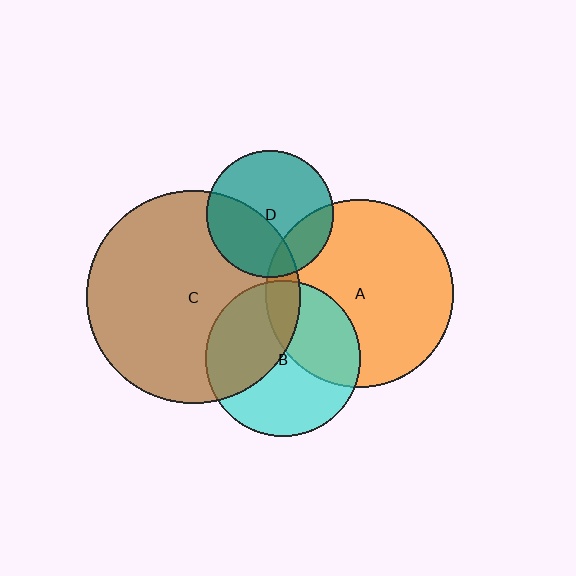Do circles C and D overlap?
Yes.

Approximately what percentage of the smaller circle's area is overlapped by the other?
Approximately 40%.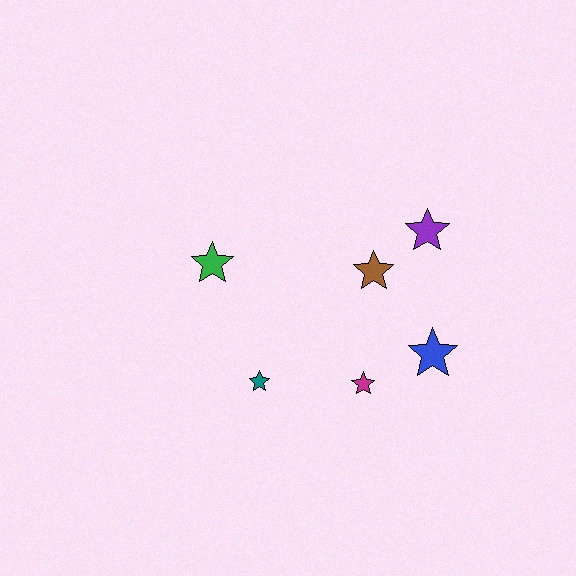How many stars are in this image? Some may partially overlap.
There are 6 stars.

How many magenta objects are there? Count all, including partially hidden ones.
There is 1 magenta object.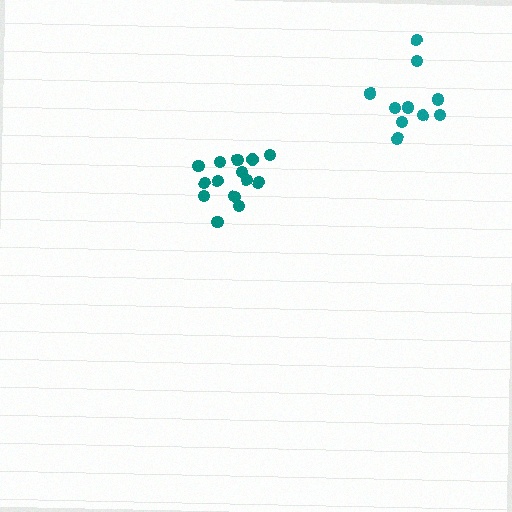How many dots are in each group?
Group 1: 14 dots, Group 2: 10 dots (24 total).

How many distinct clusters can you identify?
There are 2 distinct clusters.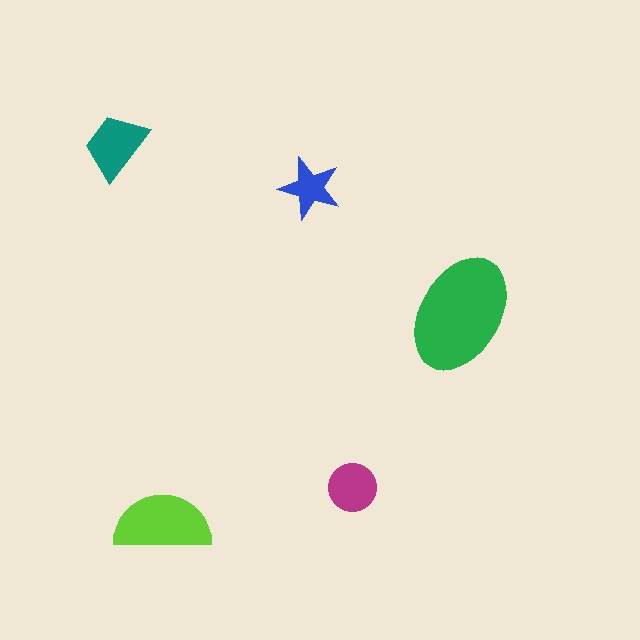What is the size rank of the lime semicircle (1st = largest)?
2nd.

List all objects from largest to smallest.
The green ellipse, the lime semicircle, the teal trapezoid, the magenta circle, the blue star.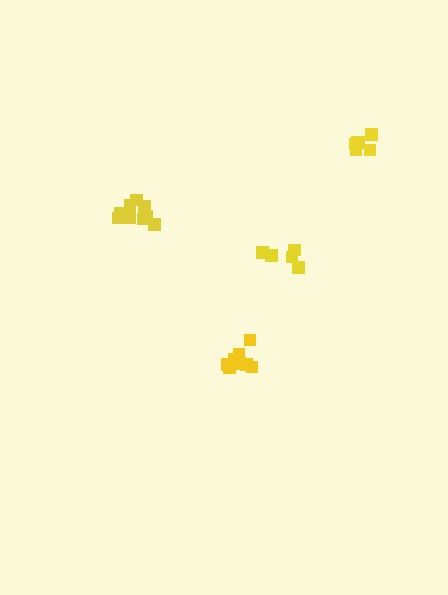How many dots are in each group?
Group 1: 10 dots, Group 2: 5 dots, Group 3: 8 dots, Group 4: 6 dots (29 total).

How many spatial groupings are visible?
There are 4 spatial groupings.